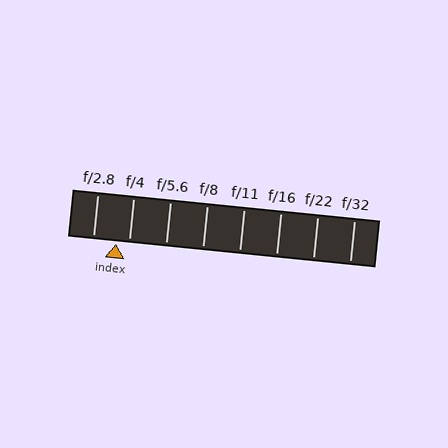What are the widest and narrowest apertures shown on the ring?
The widest aperture shown is f/2.8 and the narrowest is f/32.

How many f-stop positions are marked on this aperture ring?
There are 8 f-stop positions marked.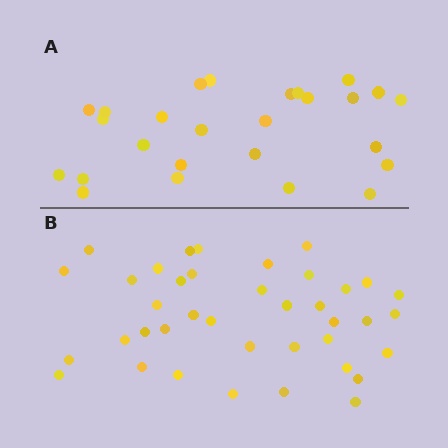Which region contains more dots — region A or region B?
Region B (the bottom region) has more dots.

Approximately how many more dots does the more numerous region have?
Region B has approximately 15 more dots than region A.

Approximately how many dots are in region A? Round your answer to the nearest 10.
About 30 dots. (The exact count is 26, which rounds to 30.)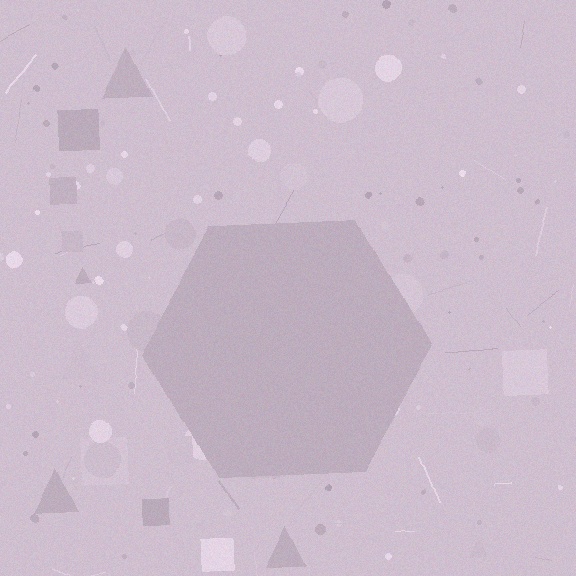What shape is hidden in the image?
A hexagon is hidden in the image.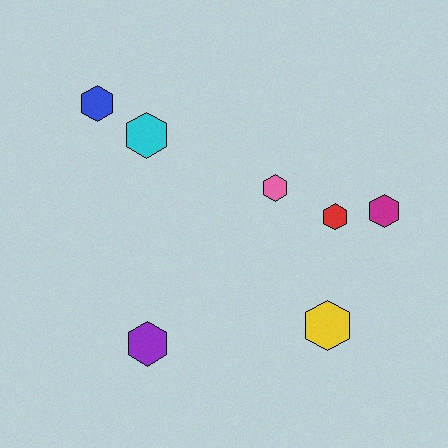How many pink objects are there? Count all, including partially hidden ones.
There is 1 pink object.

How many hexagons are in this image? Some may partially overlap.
There are 7 hexagons.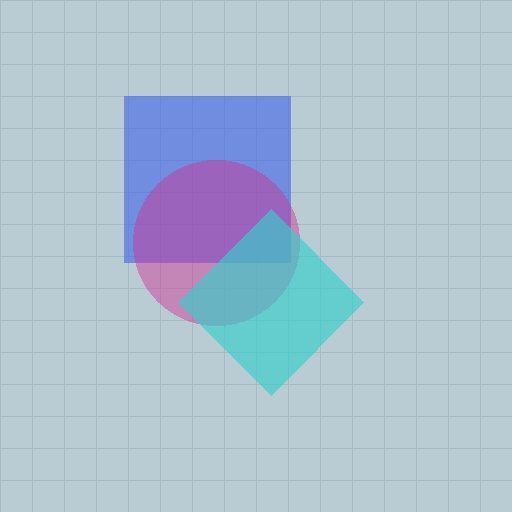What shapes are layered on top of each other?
The layered shapes are: a blue square, a magenta circle, a cyan diamond.